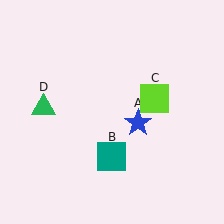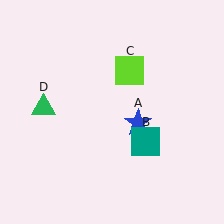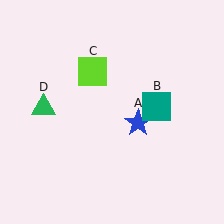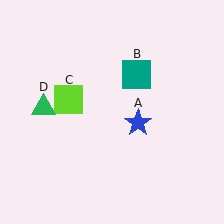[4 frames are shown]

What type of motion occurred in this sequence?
The teal square (object B), lime square (object C) rotated counterclockwise around the center of the scene.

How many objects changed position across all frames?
2 objects changed position: teal square (object B), lime square (object C).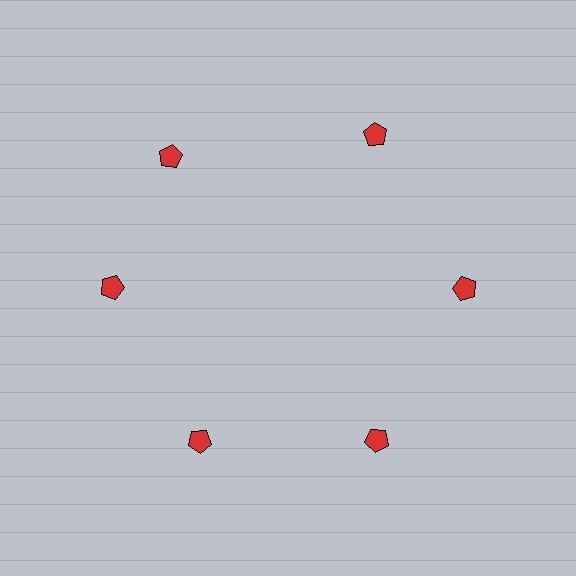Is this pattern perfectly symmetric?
No. The 6 red pentagons are arranged in a ring, but one element near the 11 o'clock position is rotated out of alignment along the ring, breaking the 6-fold rotational symmetry.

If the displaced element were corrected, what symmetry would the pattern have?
It would have 6-fold rotational symmetry — the pattern would map onto itself every 60 degrees.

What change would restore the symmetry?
The symmetry would be restored by rotating it back into even spacing with its neighbors so that all 6 pentagons sit at equal angles and equal distance from the center.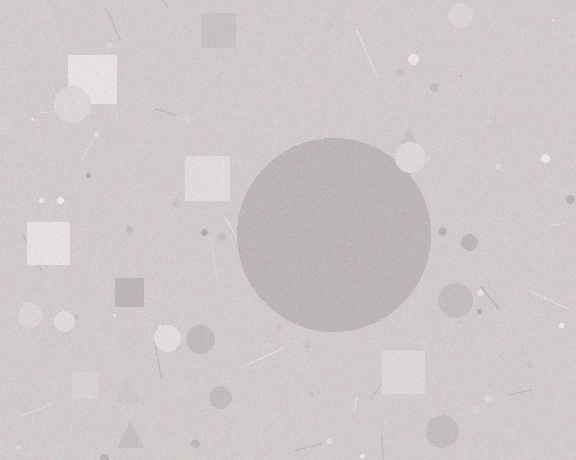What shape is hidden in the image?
A circle is hidden in the image.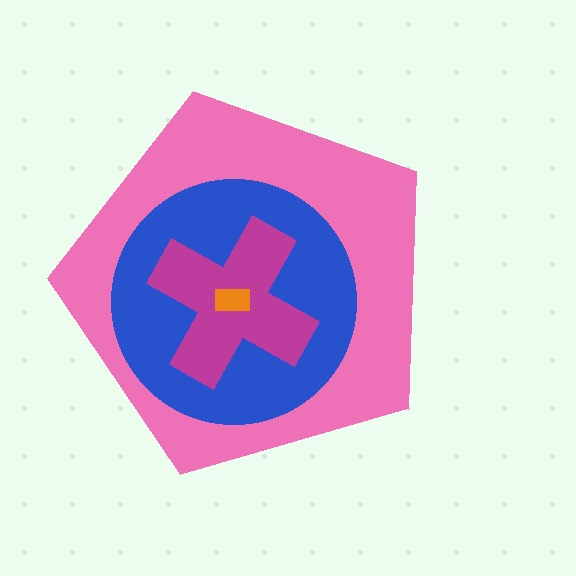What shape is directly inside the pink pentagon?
The blue circle.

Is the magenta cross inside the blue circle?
Yes.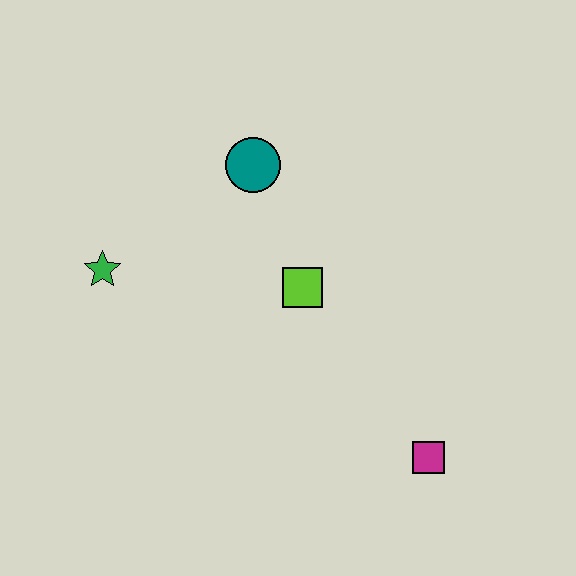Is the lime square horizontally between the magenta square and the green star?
Yes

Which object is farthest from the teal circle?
The magenta square is farthest from the teal circle.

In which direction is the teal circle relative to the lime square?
The teal circle is above the lime square.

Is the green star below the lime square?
No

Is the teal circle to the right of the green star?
Yes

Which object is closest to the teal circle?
The lime square is closest to the teal circle.